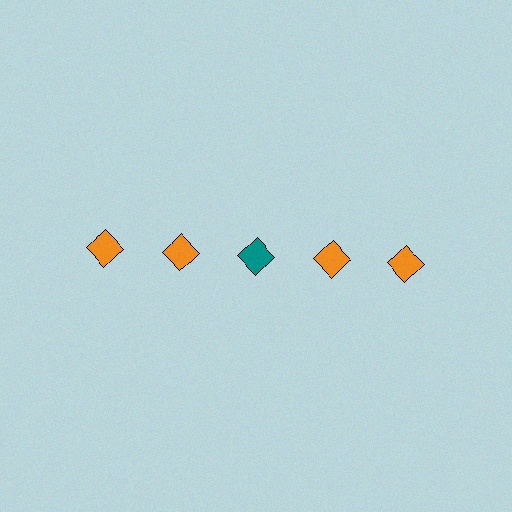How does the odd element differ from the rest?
It has a different color: teal instead of orange.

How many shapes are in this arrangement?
There are 5 shapes arranged in a grid pattern.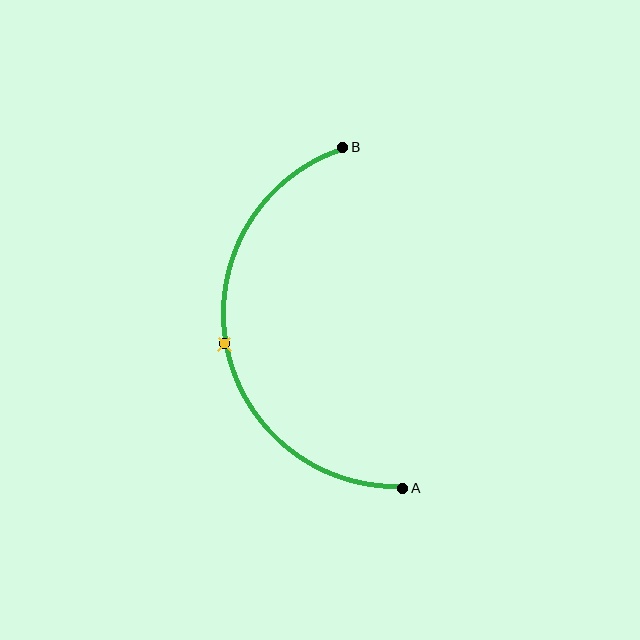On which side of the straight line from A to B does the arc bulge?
The arc bulges to the left of the straight line connecting A and B.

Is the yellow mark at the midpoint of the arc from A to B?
Yes. The yellow mark lies on the arc at equal arc-length from both A and B — it is the arc midpoint.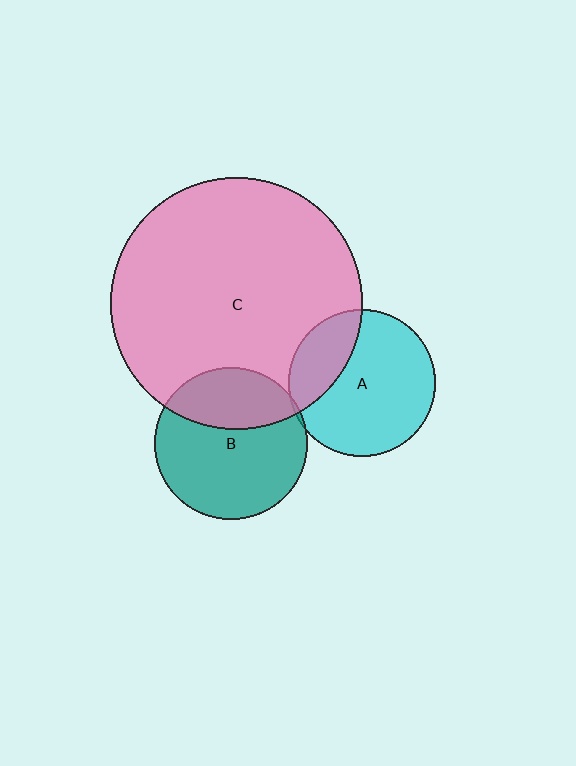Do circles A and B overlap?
Yes.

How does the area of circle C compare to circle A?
Approximately 3.0 times.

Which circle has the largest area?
Circle C (pink).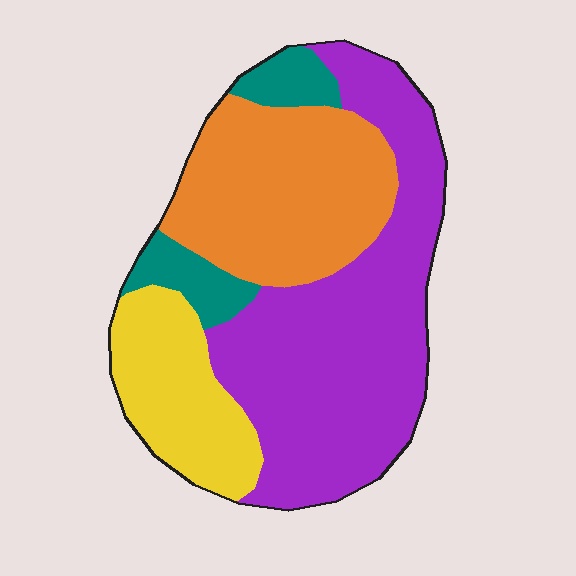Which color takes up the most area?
Purple, at roughly 45%.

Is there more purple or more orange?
Purple.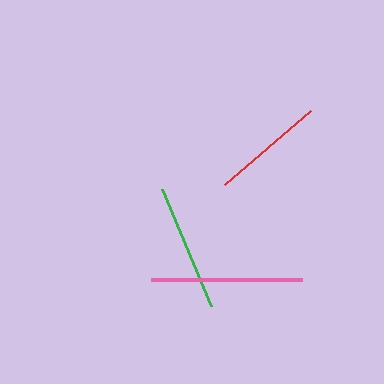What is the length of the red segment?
The red segment is approximately 114 pixels long.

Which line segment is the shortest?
The red line is the shortest at approximately 114 pixels.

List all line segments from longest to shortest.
From longest to shortest: pink, green, red.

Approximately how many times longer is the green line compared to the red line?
The green line is approximately 1.1 times the length of the red line.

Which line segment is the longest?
The pink line is the longest at approximately 151 pixels.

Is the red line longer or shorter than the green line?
The green line is longer than the red line.